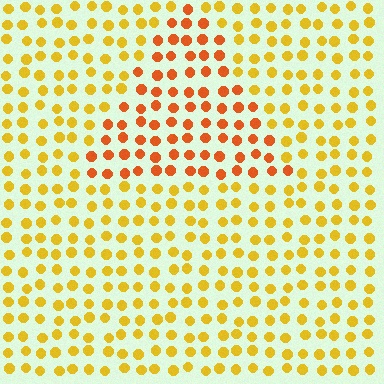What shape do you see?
I see a triangle.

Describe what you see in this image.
The image is filled with small yellow elements in a uniform arrangement. A triangle-shaped region is visible where the elements are tinted to a slightly different hue, forming a subtle color boundary.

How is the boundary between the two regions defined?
The boundary is defined purely by a slight shift in hue (about 31 degrees). Spacing, size, and orientation are identical on both sides.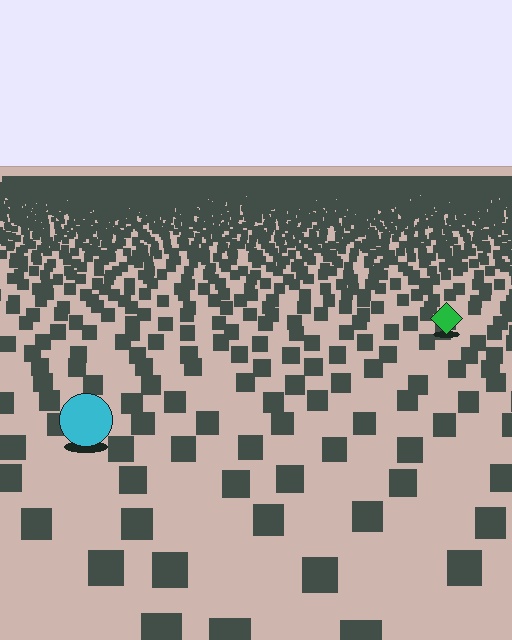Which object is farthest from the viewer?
The green diamond is farthest from the viewer. It appears smaller and the ground texture around it is denser.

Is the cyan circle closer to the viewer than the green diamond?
Yes. The cyan circle is closer — you can tell from the texture gradient: the ground texture is coarser near it.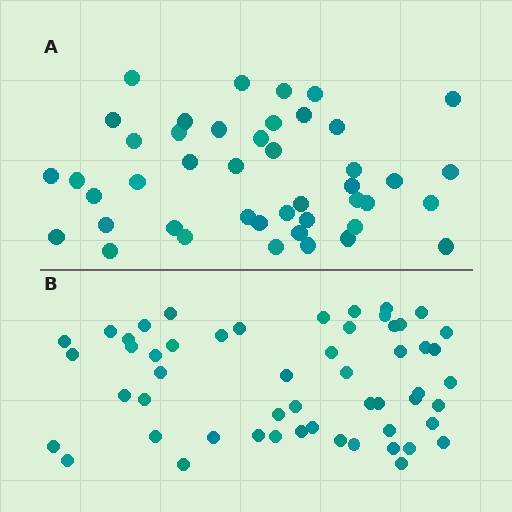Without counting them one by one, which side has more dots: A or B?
Region B (the bottom region) has more dots.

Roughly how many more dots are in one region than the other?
Region B has roughly 10 or so more dots than region A.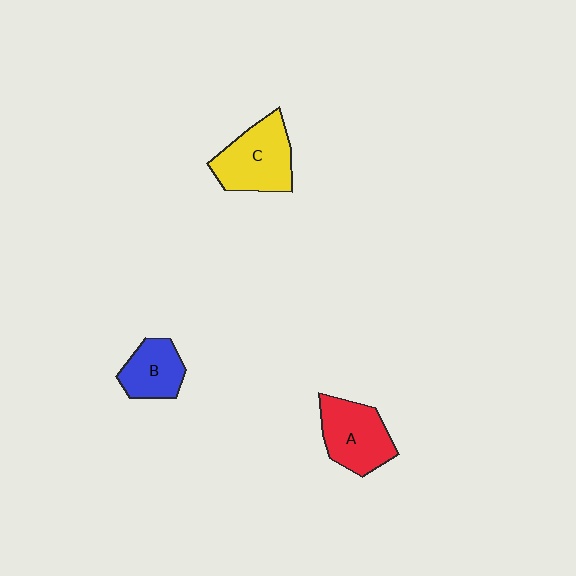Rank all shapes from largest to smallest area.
From largest to smallest: C (yellow), A (red), B (blue).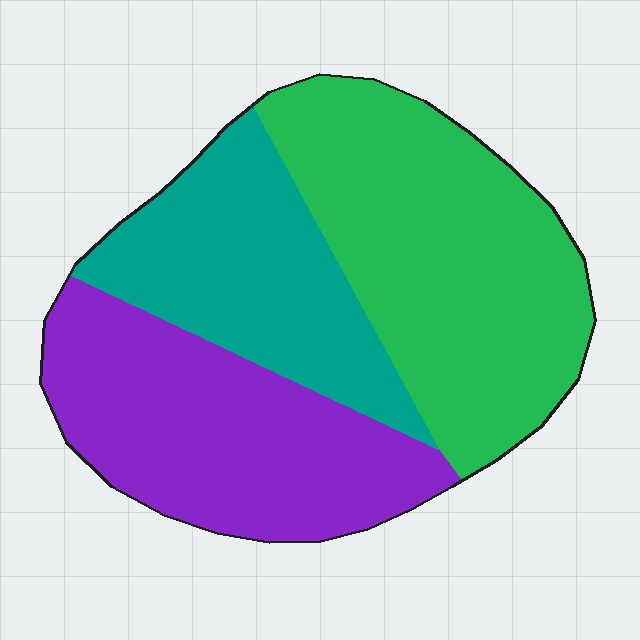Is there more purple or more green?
Green.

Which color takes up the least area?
Teal, at roughly 25%.